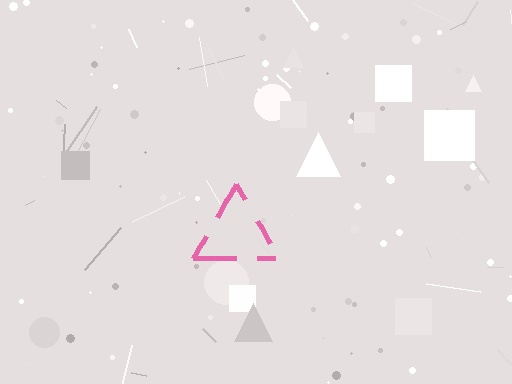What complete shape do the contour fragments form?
The contour fragments form a triangle.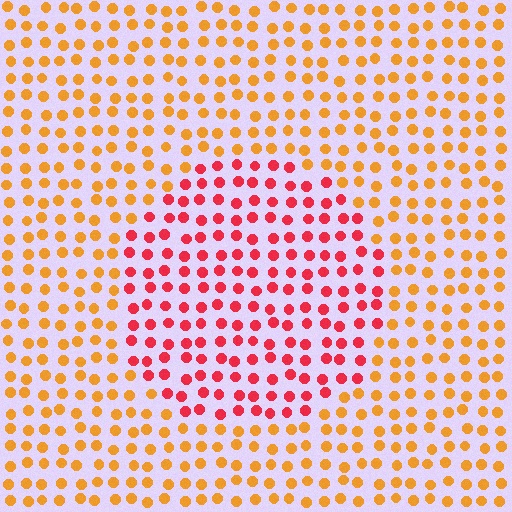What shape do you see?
I see a circle.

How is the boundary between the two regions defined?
The boundary is defined purely by a slight shift in hue (about 43 degrees). Spacing, size, and orientation are identical on both sides.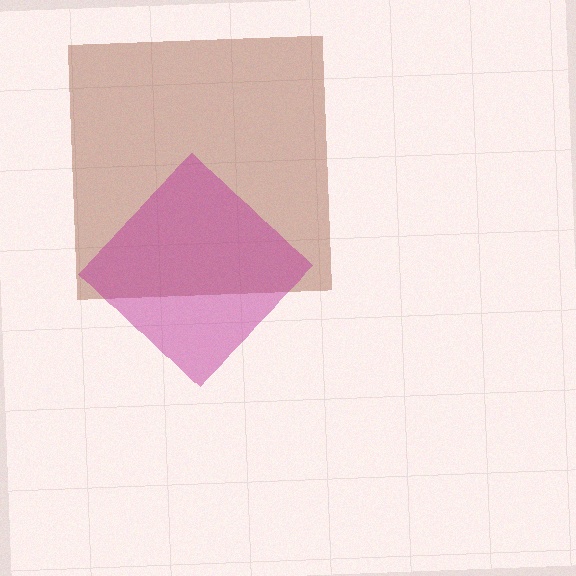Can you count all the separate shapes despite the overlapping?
Yes, there are 2 separate shapes.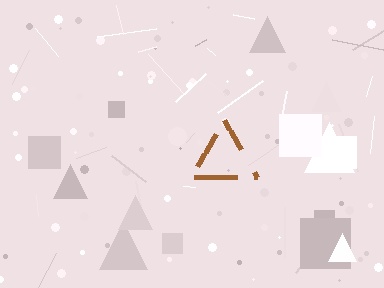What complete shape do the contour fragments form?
The contour fragments form a triangle.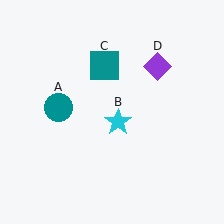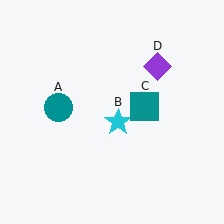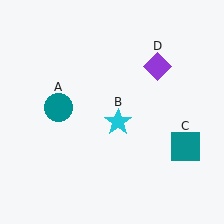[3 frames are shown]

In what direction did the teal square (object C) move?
The teal square (object C) moved down and to the right.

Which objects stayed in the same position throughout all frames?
Teal circle (object A) and cyan star (object B) and purple diamond (object D) remained stationary.